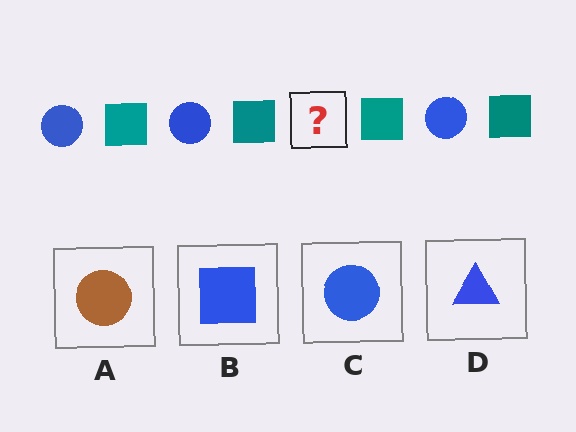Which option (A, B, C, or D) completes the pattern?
C.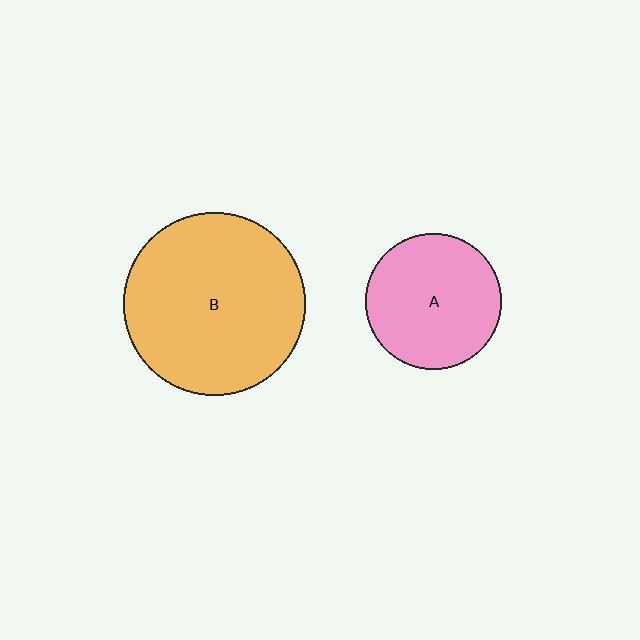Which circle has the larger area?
Circle B (orange).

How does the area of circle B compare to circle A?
Approximately 1.8 times.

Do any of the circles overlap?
No, none of the circles overlap.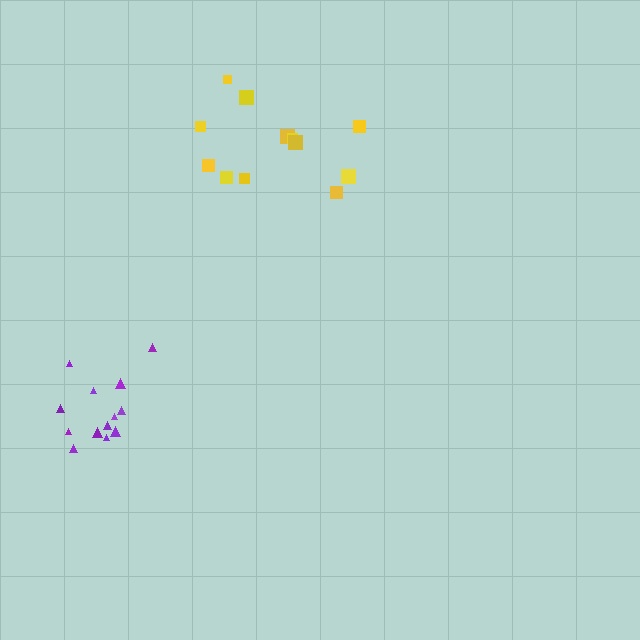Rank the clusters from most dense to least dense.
purple, yellow.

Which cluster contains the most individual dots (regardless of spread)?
Purple (13).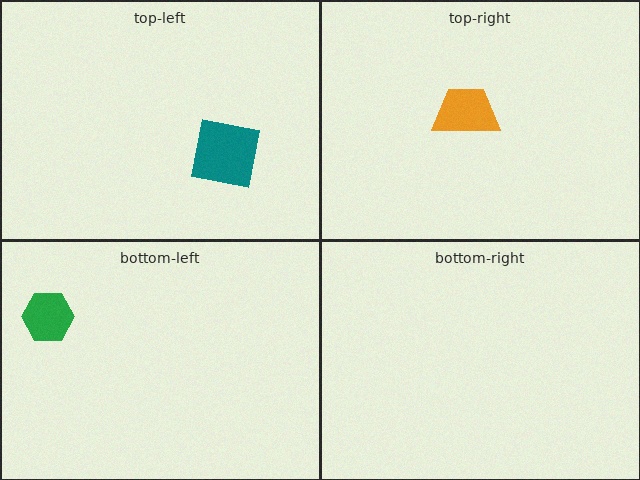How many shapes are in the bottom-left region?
1.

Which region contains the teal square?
The top-left region.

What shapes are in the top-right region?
The orange trapezoid.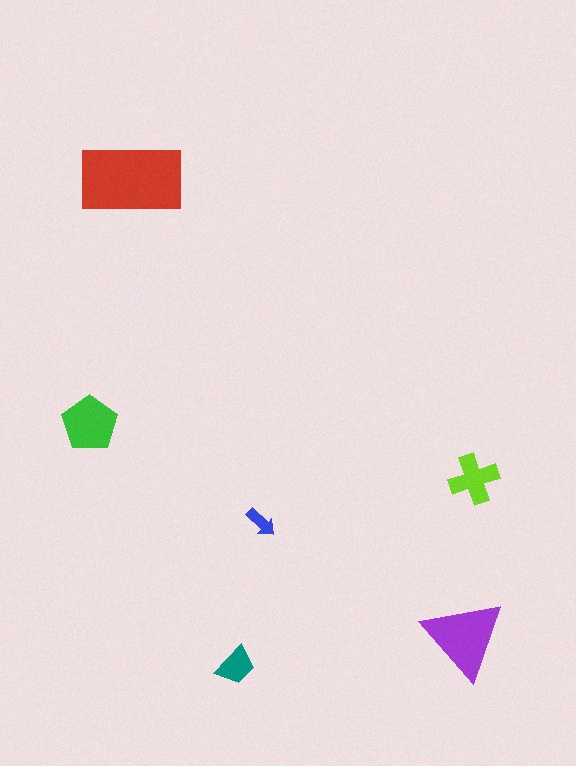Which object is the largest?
The red rectangle.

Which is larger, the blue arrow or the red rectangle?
The red rectangle.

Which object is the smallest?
The blue arrow.